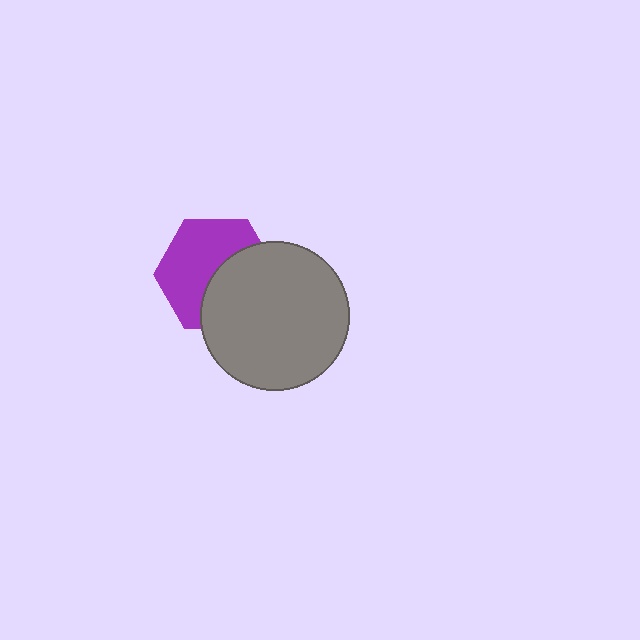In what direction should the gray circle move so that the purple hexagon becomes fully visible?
The gray circle should move toward the lower-right. That is the shortest direction to clear the overlap and leave the purple hexagon fully visible.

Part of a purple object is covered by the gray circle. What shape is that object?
It is a hexagon.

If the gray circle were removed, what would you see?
You would see the complete purple hexagon.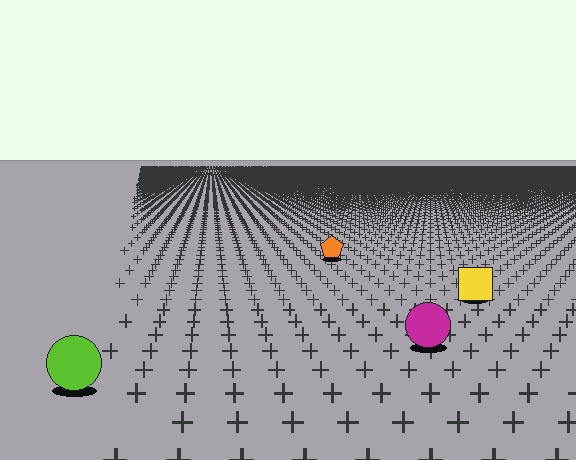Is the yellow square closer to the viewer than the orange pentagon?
Yes. The yellow square is closer — you can tell from the texture gradient: the ground texture is coarser near it.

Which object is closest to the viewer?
The lime circle is closest. The texture marks near it are larger and more spread out.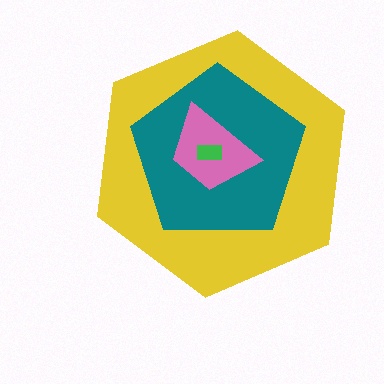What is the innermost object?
The green rectangle.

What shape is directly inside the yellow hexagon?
The teal pentagon.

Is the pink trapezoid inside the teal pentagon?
Yes.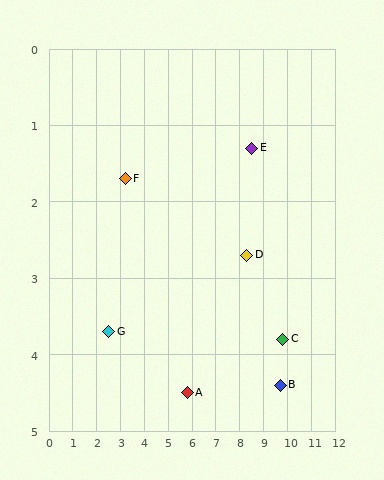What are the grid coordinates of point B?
Point B is at approximately (9.7, 4.4).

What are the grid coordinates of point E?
Point E is at approximately (8.5, 1.3).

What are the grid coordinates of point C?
Point C is at approximately (9.8, 3.8).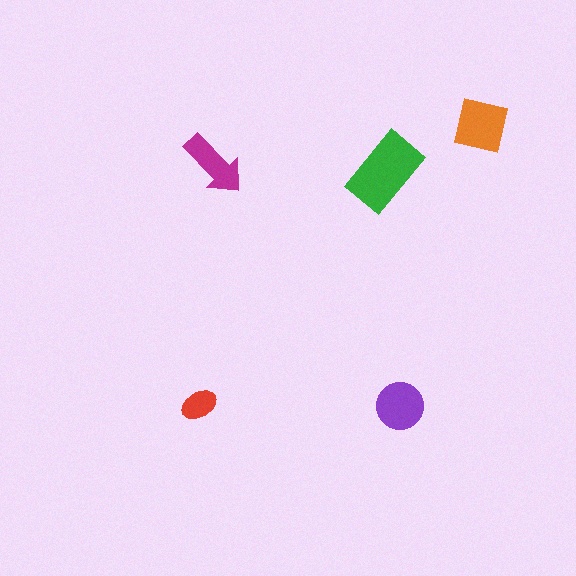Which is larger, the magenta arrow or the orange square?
The orange square.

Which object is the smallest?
The red ellipse.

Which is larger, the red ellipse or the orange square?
The orange square.